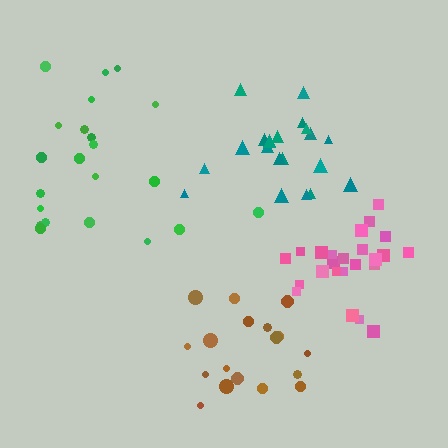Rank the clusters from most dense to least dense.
pink, teal, brown, green.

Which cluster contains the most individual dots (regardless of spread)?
Pink (24).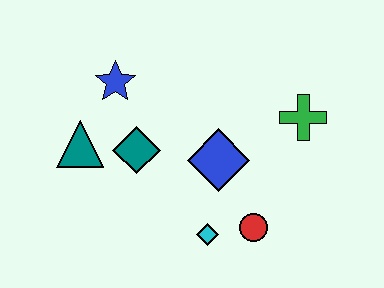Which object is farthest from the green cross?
The teal triangle is farthest from the green cross.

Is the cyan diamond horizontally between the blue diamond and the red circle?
No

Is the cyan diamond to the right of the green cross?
No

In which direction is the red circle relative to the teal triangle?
The red circle is to the right of the teal triangle.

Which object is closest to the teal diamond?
The teal triangle is closest to the teal diamond.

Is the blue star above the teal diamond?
Yes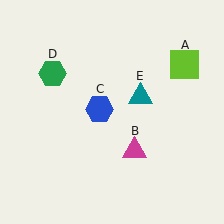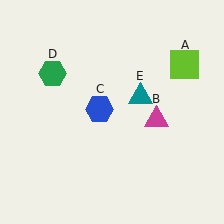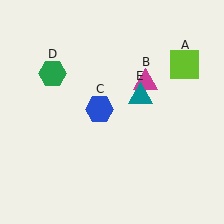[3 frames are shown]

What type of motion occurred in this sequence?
The magenta triangle (object B) rotated counterclockwise around the center of the scene.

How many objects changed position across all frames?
1 object changed position: magenta triangle (object B).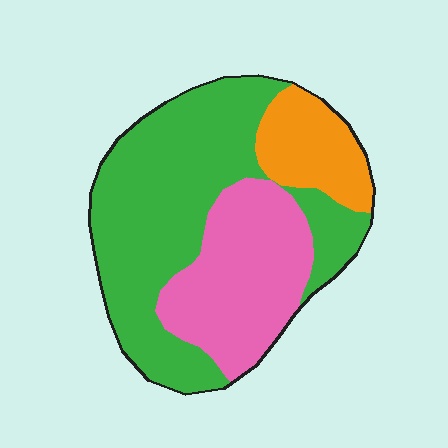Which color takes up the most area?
Green, at roughly 55%.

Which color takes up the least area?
Orange, at roughly 15%.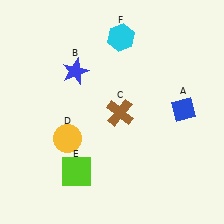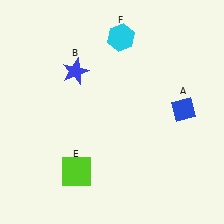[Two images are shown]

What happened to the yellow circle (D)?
The yellow circle (D) was removed in Image 2. It was in the bottom-left area of Image 1.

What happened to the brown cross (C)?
The brown cross (C) was removed in Image 2. It was in the bottom-right area of Image 1.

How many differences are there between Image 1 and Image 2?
There are 2 differences between the two images.